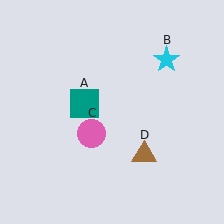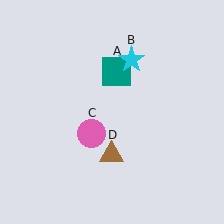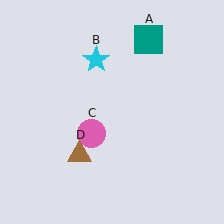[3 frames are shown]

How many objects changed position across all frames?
3 objects changed position: teal square (object A), cyan star (object B), brown triangle (object D).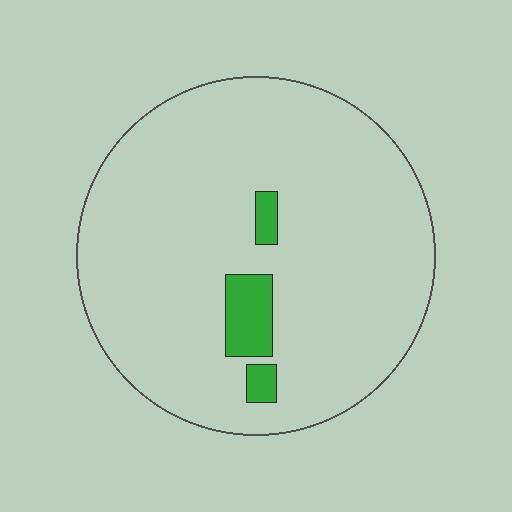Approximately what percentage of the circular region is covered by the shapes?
Approximately 5%.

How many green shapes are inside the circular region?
3.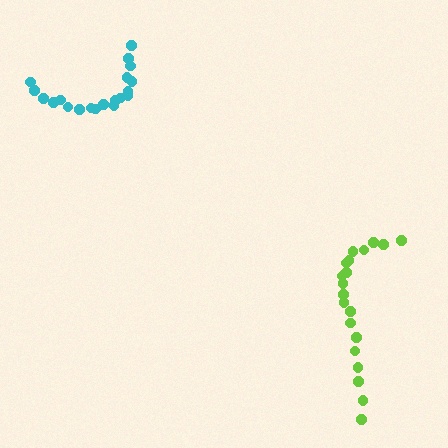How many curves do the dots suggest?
There are 2 distinct paths.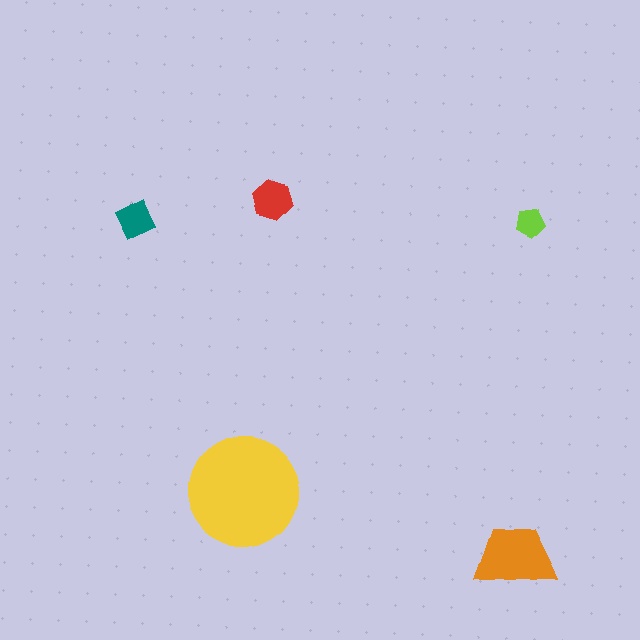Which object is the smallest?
The lime pentagon.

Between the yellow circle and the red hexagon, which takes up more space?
The yellow circle.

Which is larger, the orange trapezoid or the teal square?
The orange trapezoid.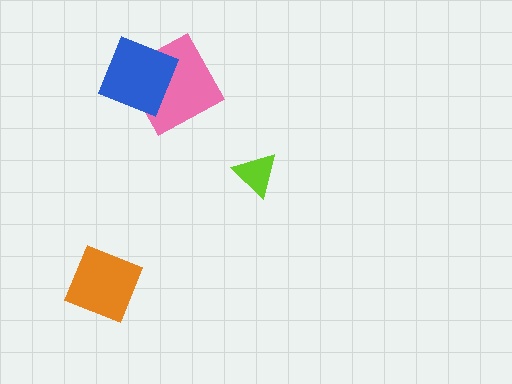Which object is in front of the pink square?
The blue square is in front of the pink square.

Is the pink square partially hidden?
Yes, it is partially covered by another shape.